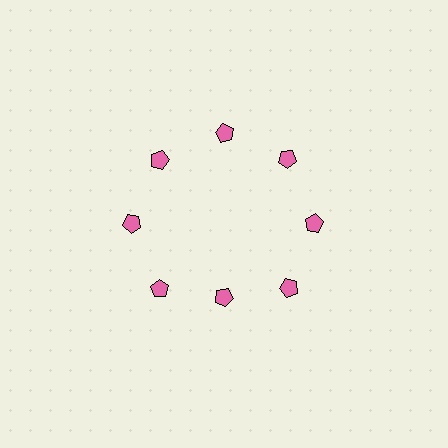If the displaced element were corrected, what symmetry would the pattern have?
It would have 8-fold rotational symmetry — the pattern would map onto itself every 45 degrees.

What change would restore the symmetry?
The symmetry would be restored by moving it outward, back onto the ring so that all 8 pentagons sit at equal angles and equal distance from the center.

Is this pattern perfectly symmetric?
No. The 8 pink pentagons are arranged in a ring, but one element near the 6 o'clock position is pulled inward toward the center, breaking the 8-fold rotational symmetry.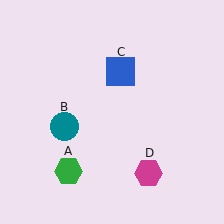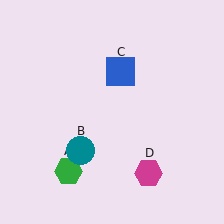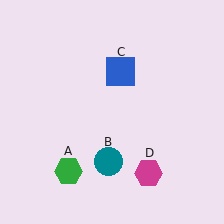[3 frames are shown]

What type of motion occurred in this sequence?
The teal circle (object B) rotated counterclockwise around the center of the scene.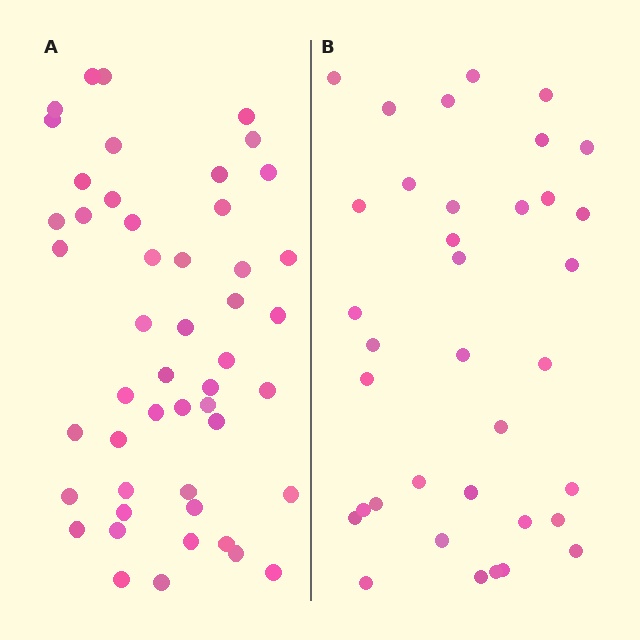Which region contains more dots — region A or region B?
Region A (the left region) has more dots.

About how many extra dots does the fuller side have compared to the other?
Region A has approximately 15 more dots than region B.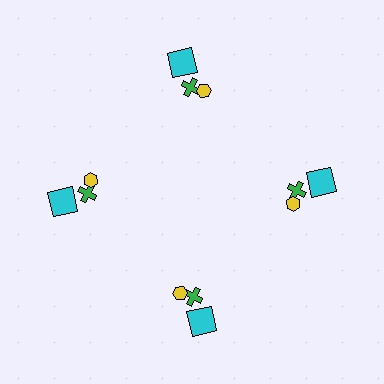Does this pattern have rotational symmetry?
Yes, this pattern has 4-fold rotational symmetry. It looks the same after rotating 90 degrees around the center.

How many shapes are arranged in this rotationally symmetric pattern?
There are 12 shapes, arranged in 4 groups of 3.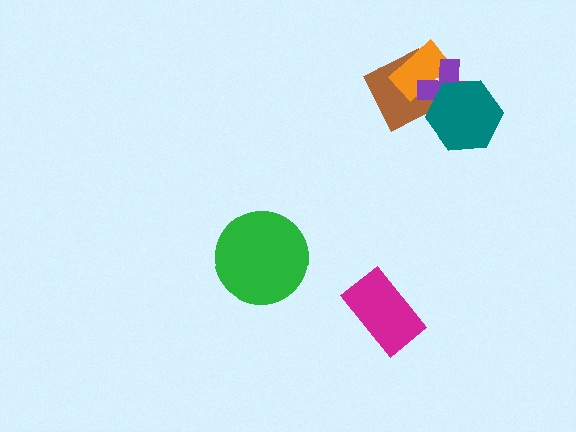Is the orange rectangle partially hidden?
Yes, it is partially covered by another shape.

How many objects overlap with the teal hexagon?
2 objects overlap with the teal hexagon.